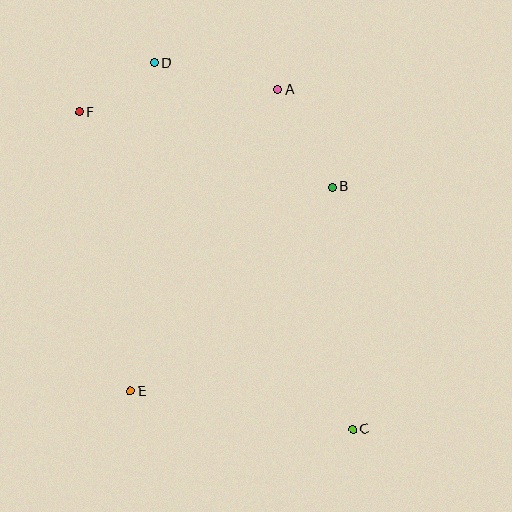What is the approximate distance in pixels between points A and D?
The distance between A and D is approximately 127 pixels.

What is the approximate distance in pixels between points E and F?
The distance between E and F is approximately 284 pixels.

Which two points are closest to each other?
Points D and F are closest to each other.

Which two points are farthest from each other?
Points C and F are farthest from each other.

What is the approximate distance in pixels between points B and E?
The distance between B and E is approximately 287 pixels.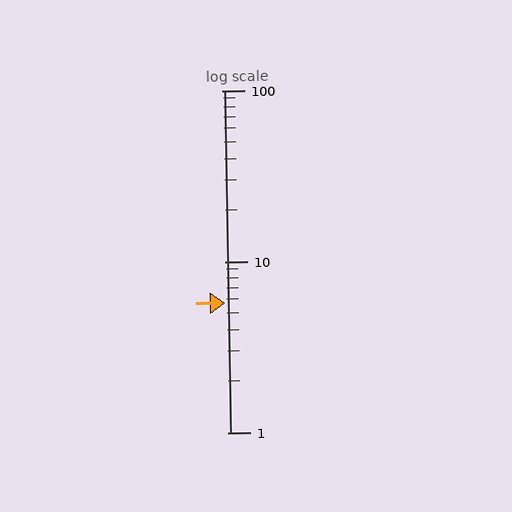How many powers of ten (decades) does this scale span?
The scale spans 2 decades, from 1 to 100.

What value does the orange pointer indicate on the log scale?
The pointer indicates approximately 5.7.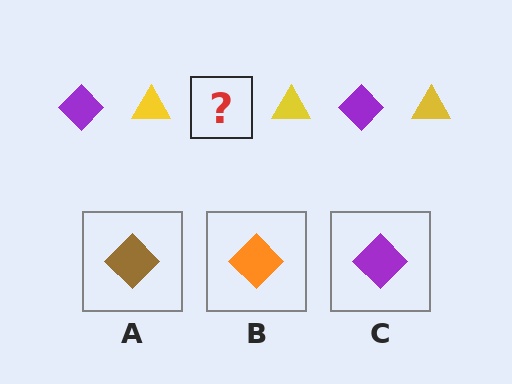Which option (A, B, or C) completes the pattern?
C.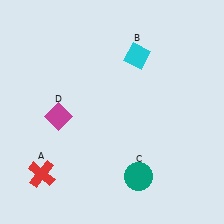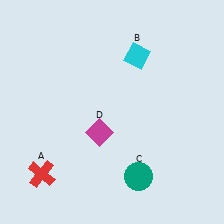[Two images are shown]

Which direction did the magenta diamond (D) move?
The magenta diamond (D) moved right.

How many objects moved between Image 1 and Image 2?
1 object moved between the two images.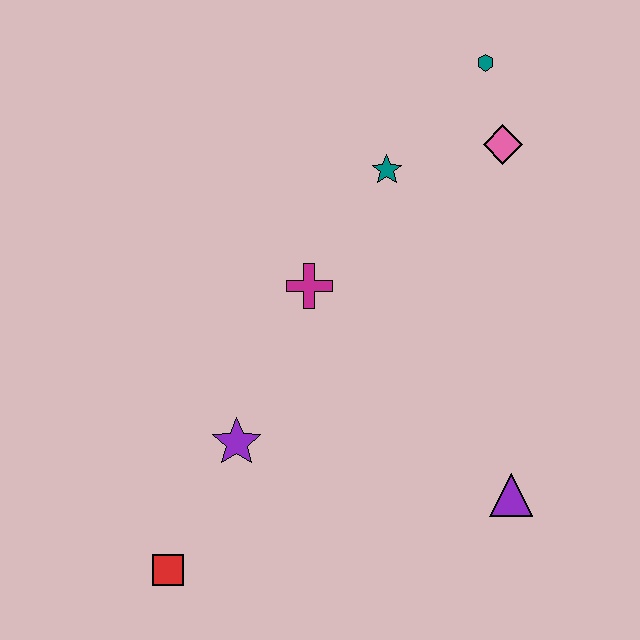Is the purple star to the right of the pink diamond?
No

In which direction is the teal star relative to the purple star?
The teal star is above the purple star.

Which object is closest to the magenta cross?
The teal star is closest to the magenta cross.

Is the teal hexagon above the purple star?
Yes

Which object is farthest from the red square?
The teal hexagon is farthest from the red square.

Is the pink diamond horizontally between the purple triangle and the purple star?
Yes